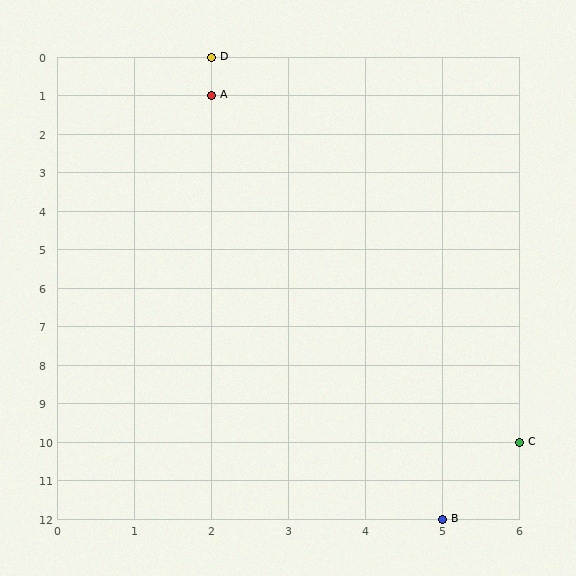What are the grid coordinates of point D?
Point D is at grid coordinates (2, 0).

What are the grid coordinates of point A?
Point A is at grid coordinates (2, 1).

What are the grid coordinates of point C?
Point C is at grid coordinates (6, 10).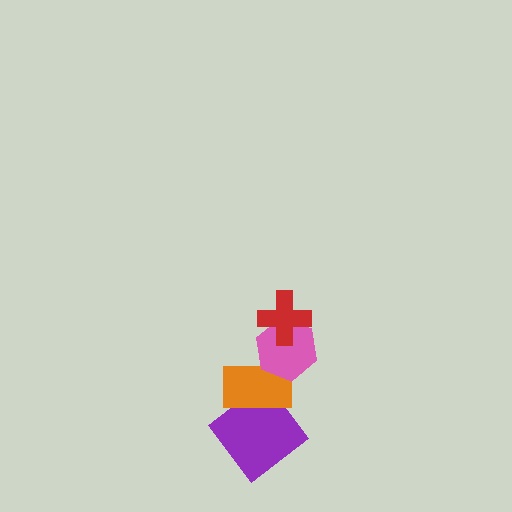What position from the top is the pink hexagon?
The pink hexagon is 2nd from the top.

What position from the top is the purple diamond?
The purple diamond is 4th from the top.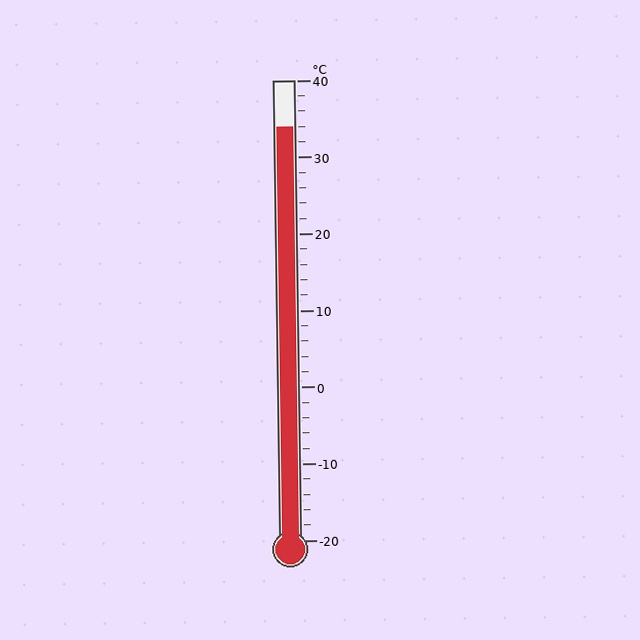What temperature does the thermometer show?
The thermometer shows approximately 34°C.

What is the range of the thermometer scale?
The thermometer scale ranges from -20°C to 40°C.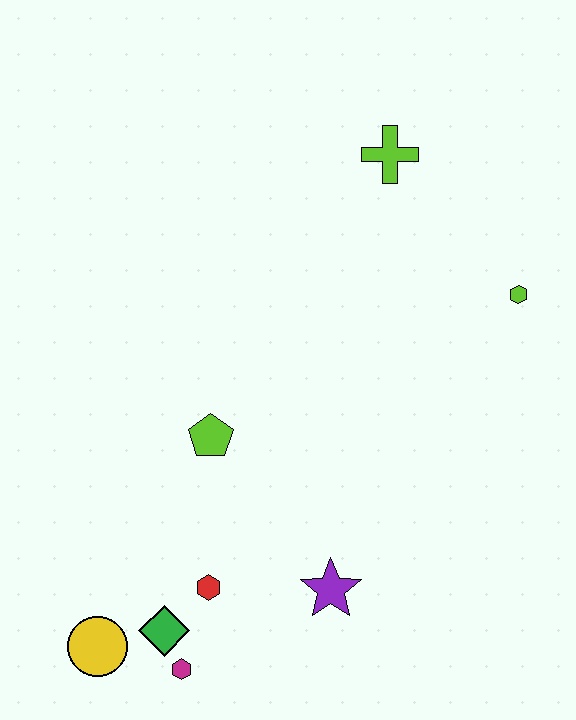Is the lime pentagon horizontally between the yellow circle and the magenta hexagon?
No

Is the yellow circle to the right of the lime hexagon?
No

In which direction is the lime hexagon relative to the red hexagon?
The lime hexagon is to the right of the red hexagon.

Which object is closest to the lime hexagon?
The lime cross is closest to the lime hexagon.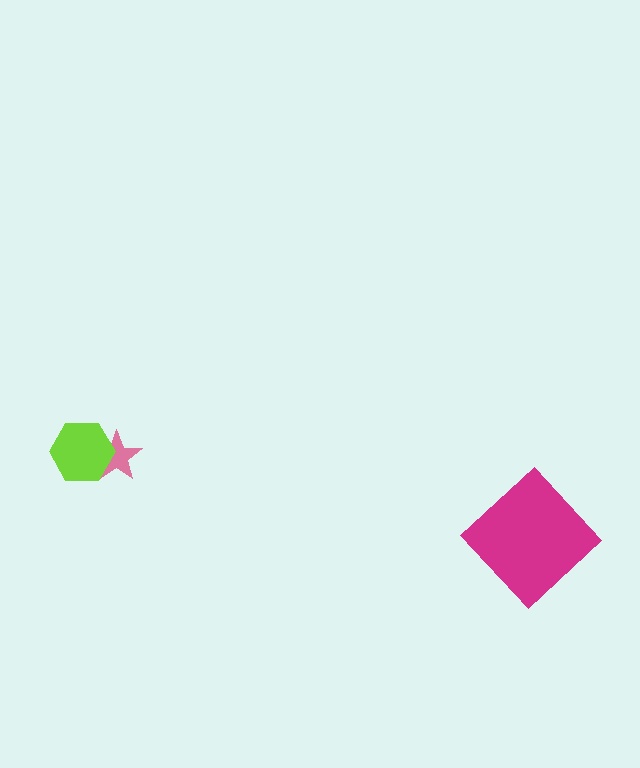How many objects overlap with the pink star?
1 object overlaps with the pink star.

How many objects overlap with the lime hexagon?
1 object overlaps with the lime hexagon.